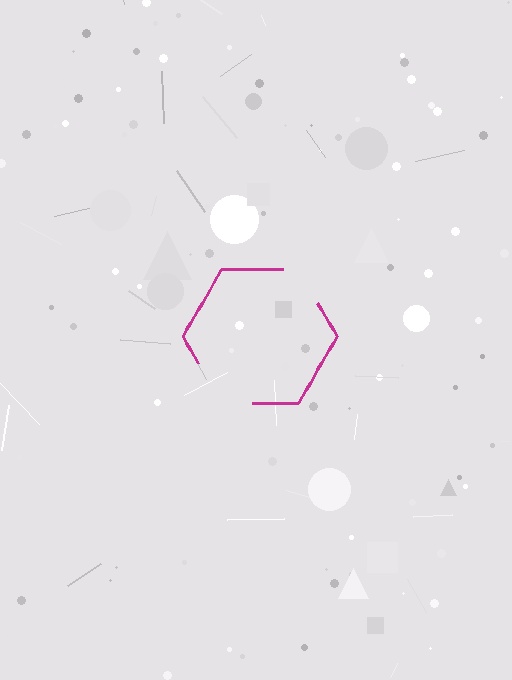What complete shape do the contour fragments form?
The contour fragments form a hexagon.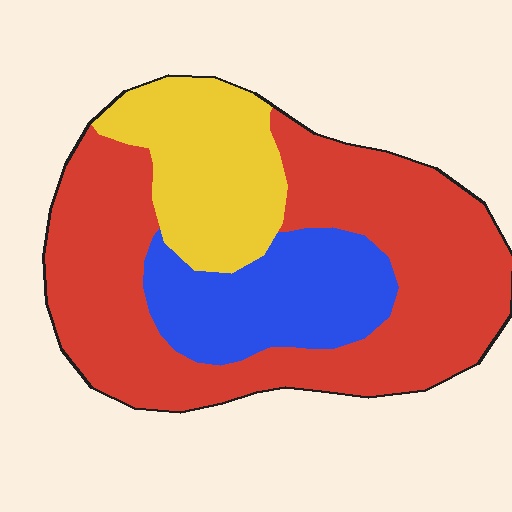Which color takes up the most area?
Red, at roughly 60%.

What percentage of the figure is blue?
Blue takes up about one fifth (1/5) of the figure.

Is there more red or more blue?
Red.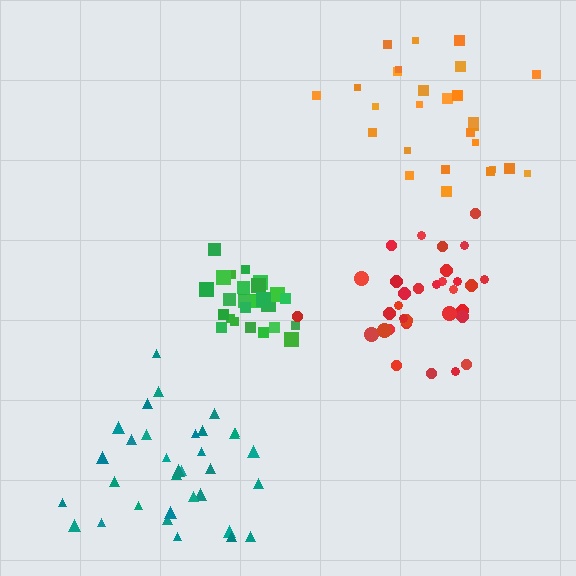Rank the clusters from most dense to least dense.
green, red, teal, orange.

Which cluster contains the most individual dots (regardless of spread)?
Teal (33).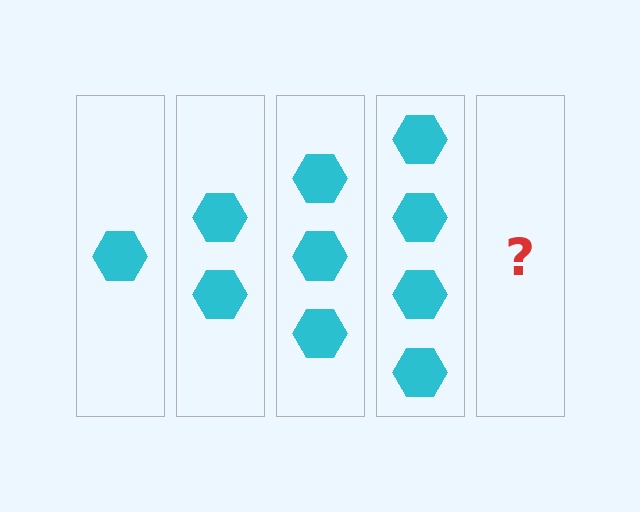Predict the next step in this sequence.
The next step is 5 hexagons.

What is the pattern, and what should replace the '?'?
The pattern is that each step adds one more hexagon. The '?' should be 5 hexagons.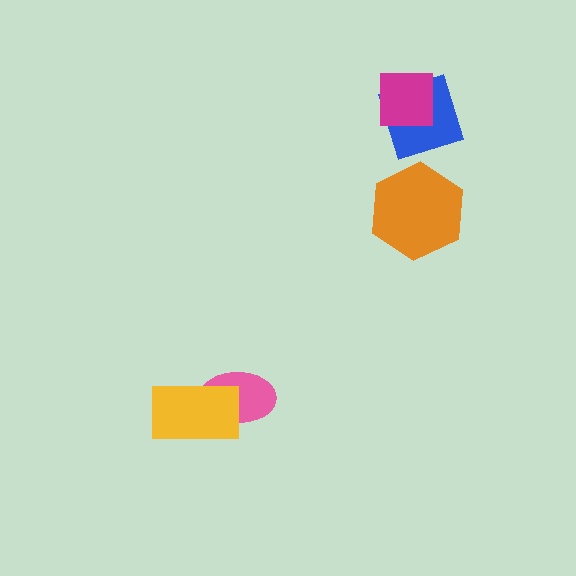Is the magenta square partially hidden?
No, no other shape covers it.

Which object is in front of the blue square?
The magenta square is in front of the blue square.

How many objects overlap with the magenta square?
1 object overlaps with the magenta square.